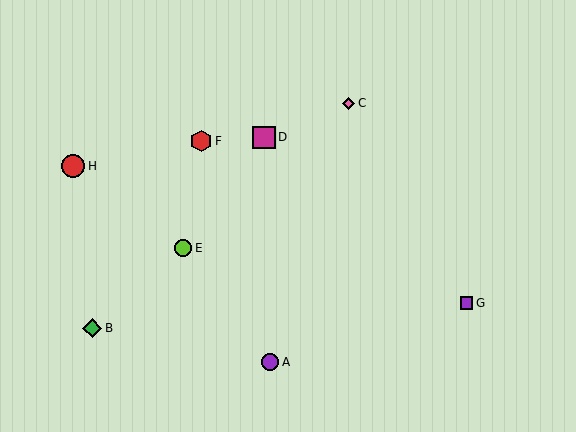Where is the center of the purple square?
The center of the purple square is at (467, 303).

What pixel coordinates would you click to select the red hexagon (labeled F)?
Click at (201, 141) to select the red hexagon F.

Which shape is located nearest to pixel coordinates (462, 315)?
The purple square (labeled G) at (467, 303) is nearest to that location.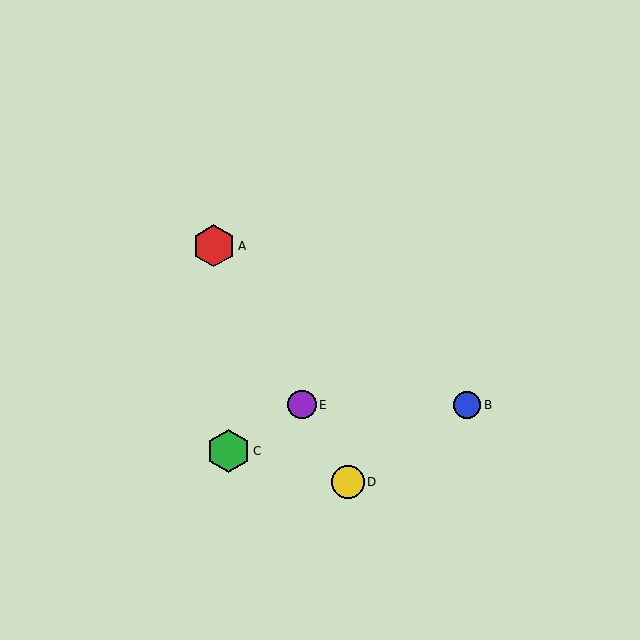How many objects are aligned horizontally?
2 objects (B, E) are aligned horizontally.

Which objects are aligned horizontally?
Objects B, E are aligned horizontally.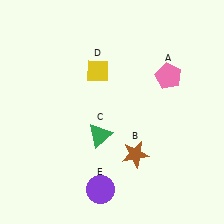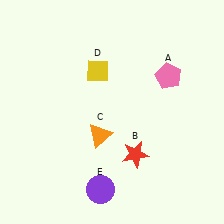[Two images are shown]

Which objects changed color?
B changed from brown to red. C changed from green to orange.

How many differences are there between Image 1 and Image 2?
There are 2 differences between the two images.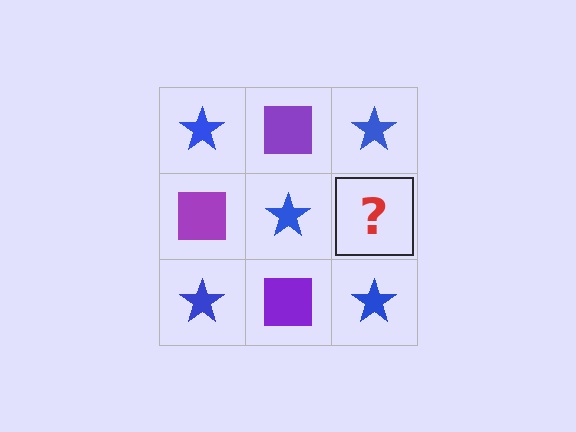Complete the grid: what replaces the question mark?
The question mark should be replaced with a purple square.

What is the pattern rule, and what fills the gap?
The rule is that it alternates blue star and purple square in a checkerboard pattern. The gap should be filled with a purple square.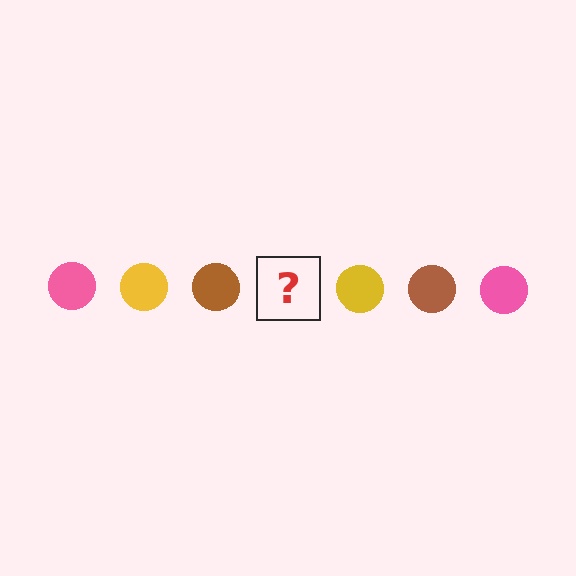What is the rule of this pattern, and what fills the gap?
The rule is that the pattern cycles through pink, yellow, brown circles. The gap should be filled with a pink circle.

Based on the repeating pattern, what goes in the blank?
The blank should be a pink circle.